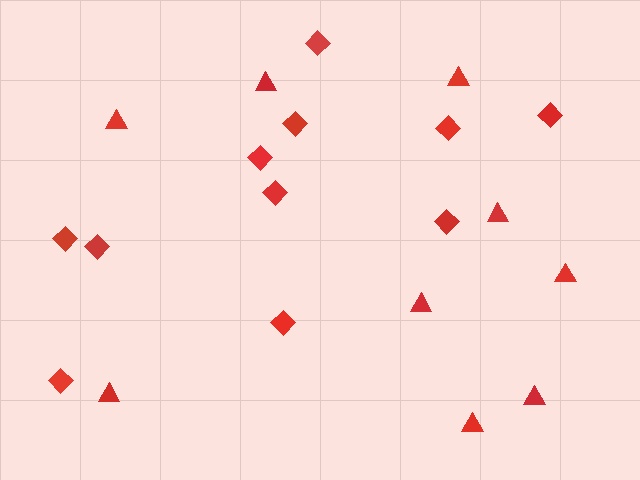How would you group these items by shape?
There are 2 groups: one group of triangles (9) and one group of diamonds (11).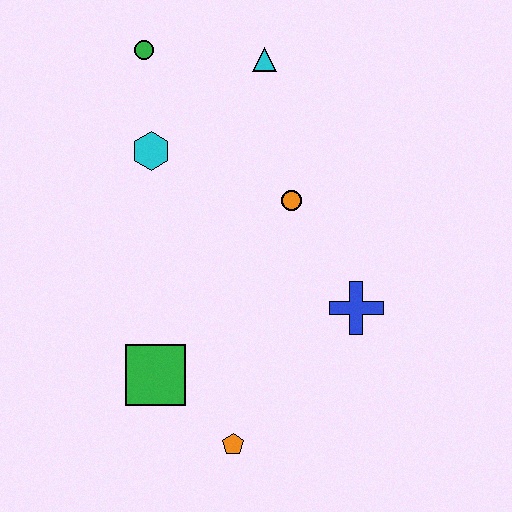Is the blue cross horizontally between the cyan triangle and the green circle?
No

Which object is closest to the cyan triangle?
The green circle is closest to the cyan triangle.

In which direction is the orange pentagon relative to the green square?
The orange pentagon is to the right of the green square.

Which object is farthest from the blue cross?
The green circle is farthest from the blue cross.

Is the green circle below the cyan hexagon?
No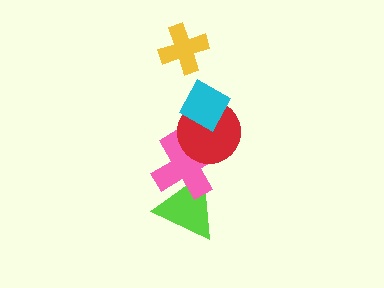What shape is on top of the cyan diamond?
The yellow cross is on top of the cyan diamond.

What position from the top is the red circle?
The red circle is 3rd from the top.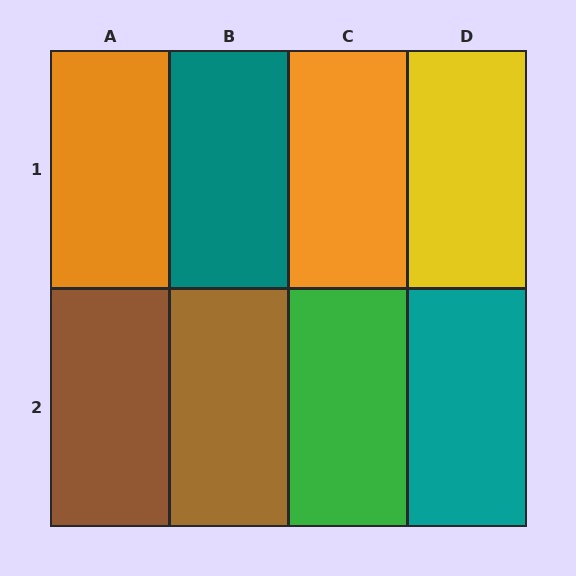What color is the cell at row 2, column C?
Green.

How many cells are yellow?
1 cell is yellow.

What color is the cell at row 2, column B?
Brown.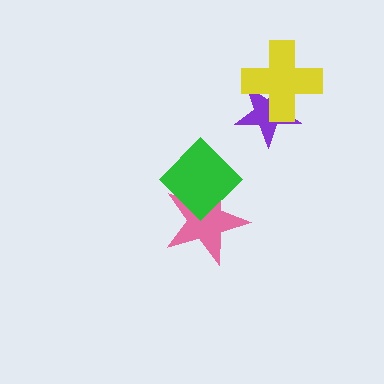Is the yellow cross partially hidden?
No, no other shape covers it.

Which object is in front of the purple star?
The yellow cross is in front of the purple star.